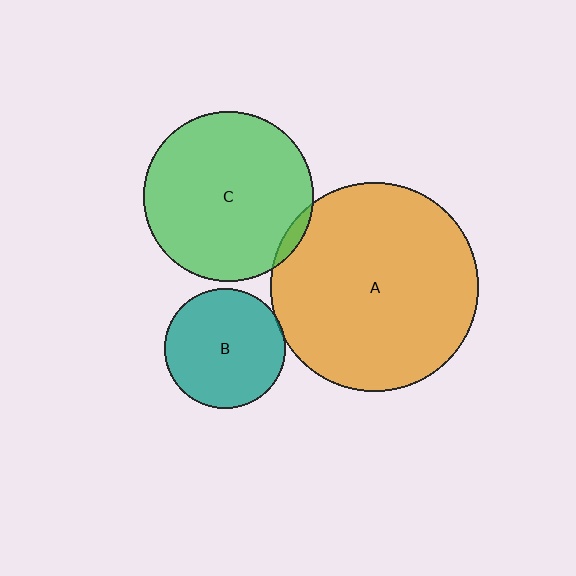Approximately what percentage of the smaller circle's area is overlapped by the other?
Approximately 5%.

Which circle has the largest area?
Circle A (orange).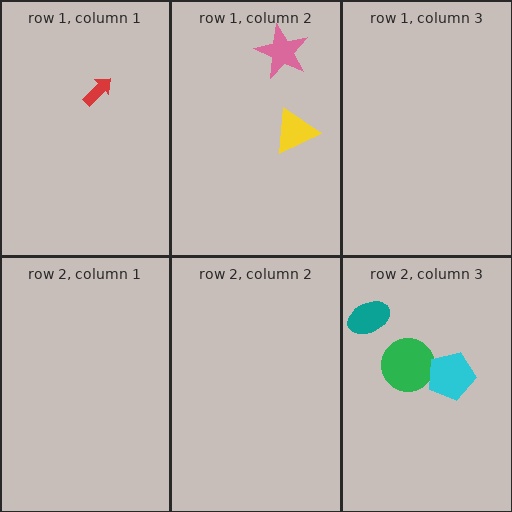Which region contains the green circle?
The row 2, column 3 region.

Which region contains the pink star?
The row 1, column 2 region.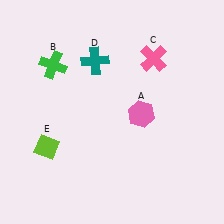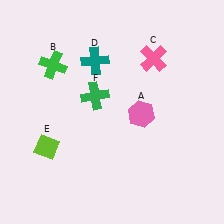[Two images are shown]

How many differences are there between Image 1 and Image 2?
There is 1 difference between the two images.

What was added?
A green cross (F) was added in Image 2.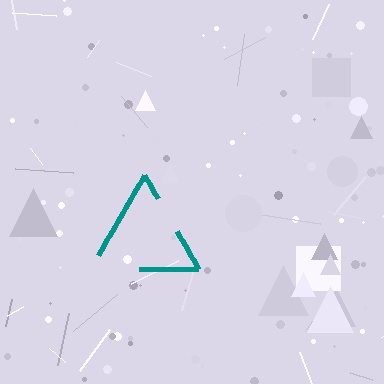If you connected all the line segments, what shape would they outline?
They would outline a triangle.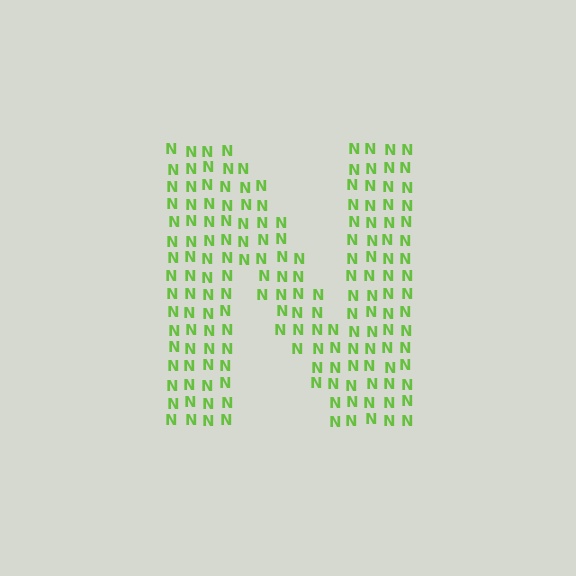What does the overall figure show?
The overall figure shows the letter N.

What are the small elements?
The small elements are letter N's.